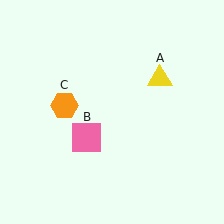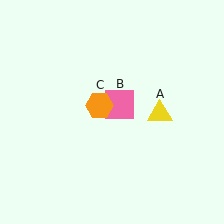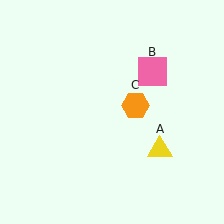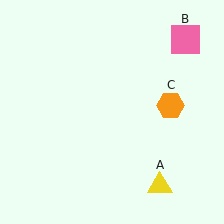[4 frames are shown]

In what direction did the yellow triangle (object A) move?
The yellow triangle (object A) moved down.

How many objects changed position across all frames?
3 objects changed position: yellow triangle (object A), pink square (object B), orange hexagon (object C).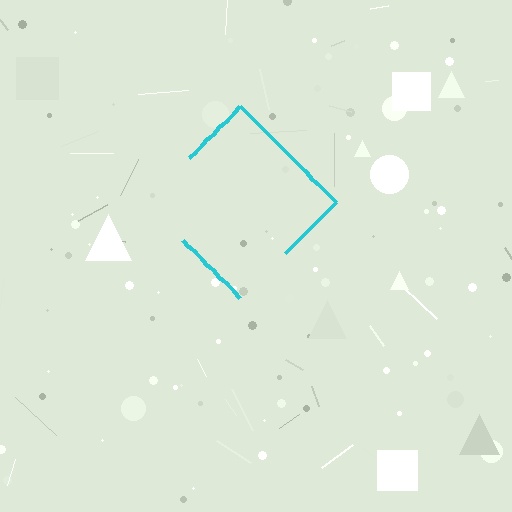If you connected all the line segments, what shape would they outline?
They would outline a diamond.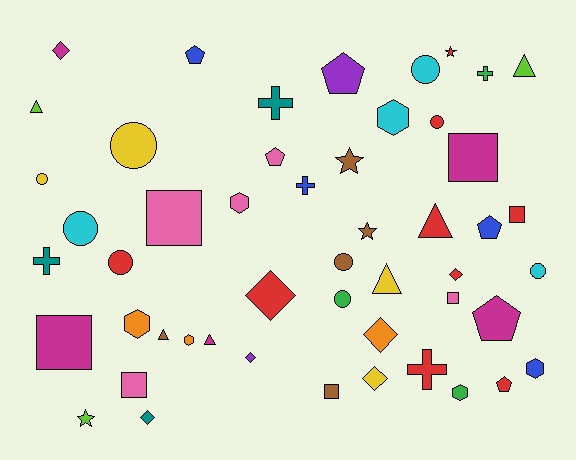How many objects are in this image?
There are 50 objects.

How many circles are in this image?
There are 9 circles.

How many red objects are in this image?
There are 9 red objects.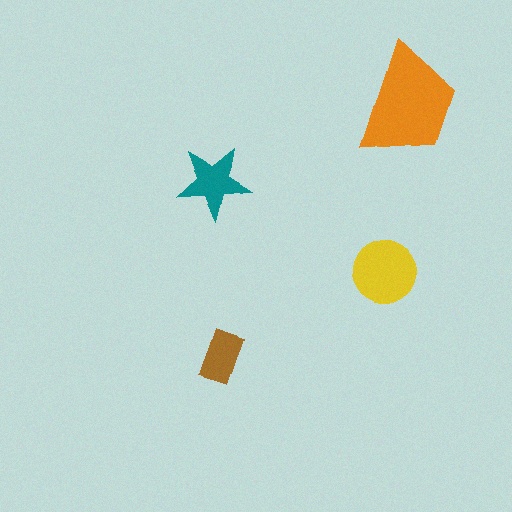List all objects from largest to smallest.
The orange trapezoid, the yellow circle, the teal star, the brown rectangle.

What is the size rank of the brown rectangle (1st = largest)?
4th.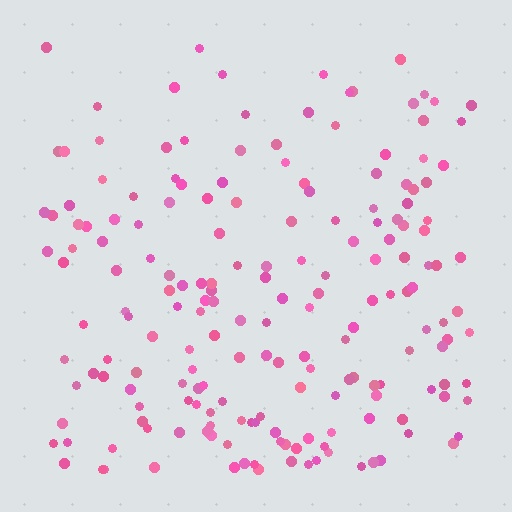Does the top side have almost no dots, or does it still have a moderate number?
Still a moderate number, just noticeably fewer than the bottom.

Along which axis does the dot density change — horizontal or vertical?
Vertical.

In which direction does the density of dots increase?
From top to bottom, with the bottom side densest.